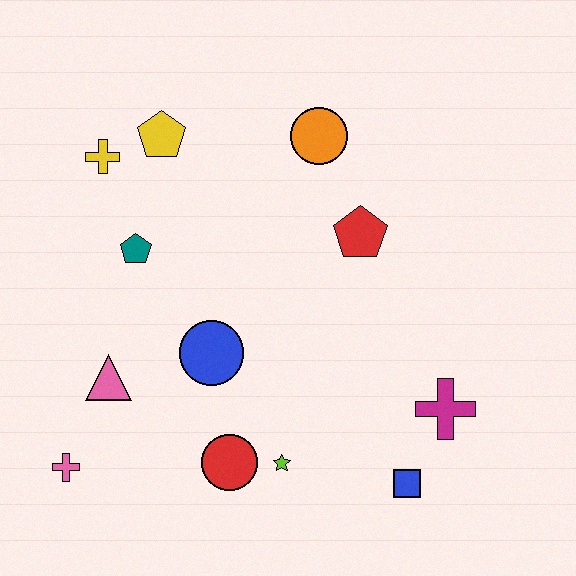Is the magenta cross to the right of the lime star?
Yes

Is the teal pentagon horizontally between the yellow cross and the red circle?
Yes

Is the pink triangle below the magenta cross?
No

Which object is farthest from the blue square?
The yellow cross is farthest from the blue square.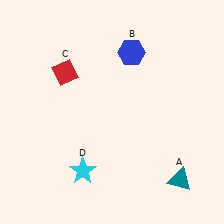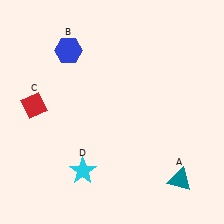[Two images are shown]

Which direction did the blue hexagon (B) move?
The blue hexagon (B) moved left.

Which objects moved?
The objects that moved are: the blue hexagon (B), the red diamond (C).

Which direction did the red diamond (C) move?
The red diamond (C) moved down.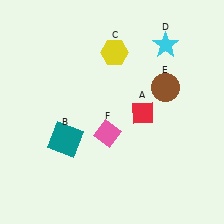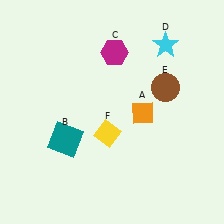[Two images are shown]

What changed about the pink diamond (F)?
In Image 1, F is pink. In Image 2, it changed to yellow.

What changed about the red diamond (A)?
In Image 1, A is red. In Image 2, it changed to orange.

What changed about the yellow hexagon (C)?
In Image 1, C is yellow. In Image 2, it changed to magenta.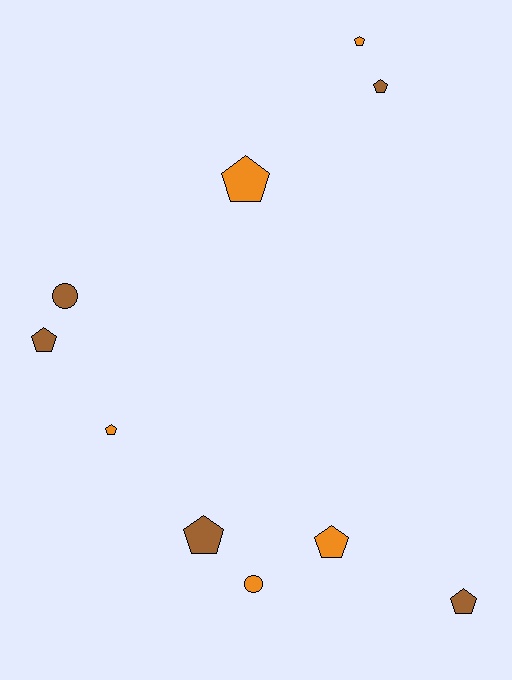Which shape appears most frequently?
Pentagon, with 8 objects.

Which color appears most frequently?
Brown, with 5 objects.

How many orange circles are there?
There is 1 orange circle.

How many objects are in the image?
There are 10 objects.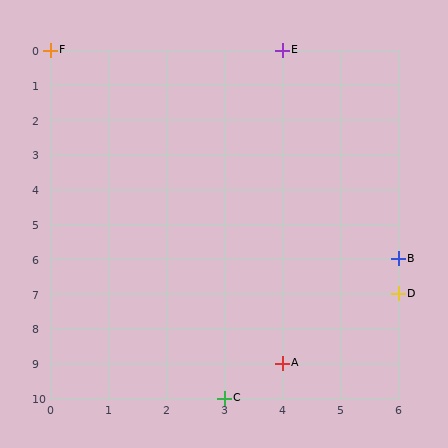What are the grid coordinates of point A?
Point A is at grid coordinates (4, 9).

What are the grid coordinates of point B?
Point B is at grid coordinates (6, 6).